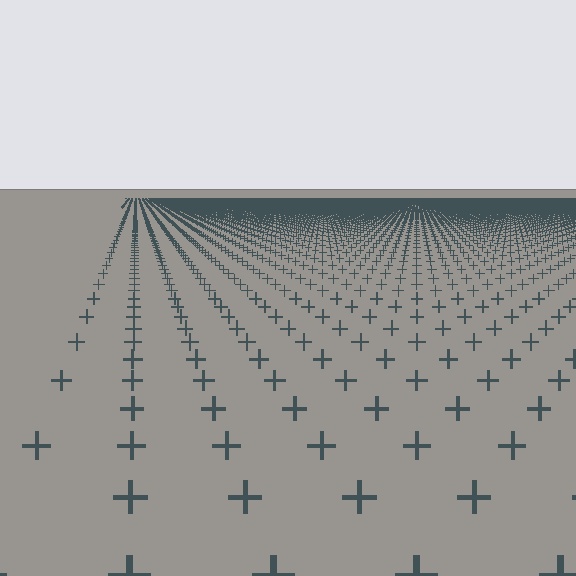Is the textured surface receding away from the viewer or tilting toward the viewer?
The surface is receding away from the viewer. Texture elements get smaller and denser toward the top.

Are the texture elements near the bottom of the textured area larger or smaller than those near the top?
Larger. Near the bottom, elements are closer to the viewer and appear at a bigger on-screen size.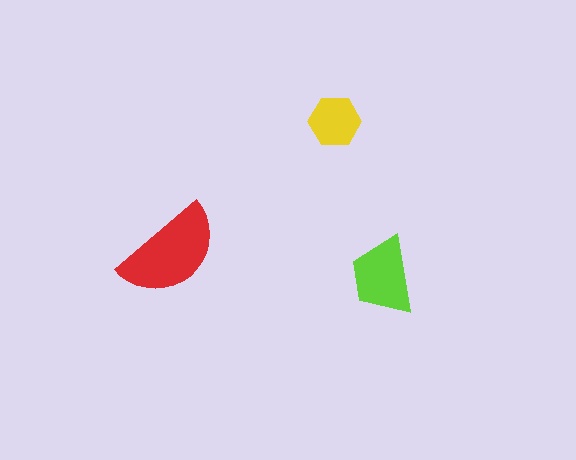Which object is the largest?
The red semicircle.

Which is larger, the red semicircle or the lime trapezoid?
The red semicircle.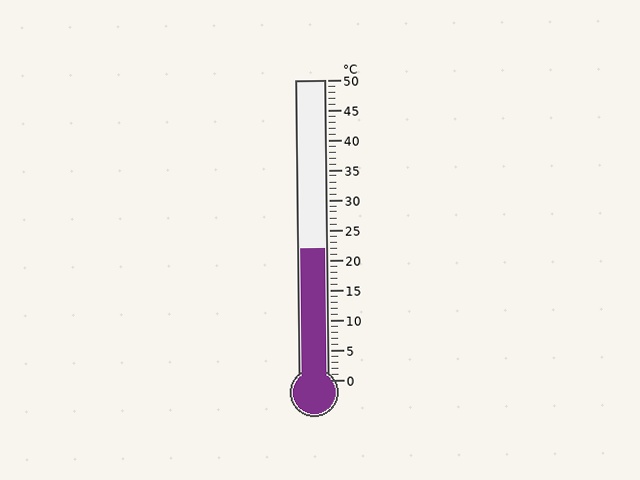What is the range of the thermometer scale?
The thermometer scale ranges from 0°C to 50°C.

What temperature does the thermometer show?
The thermometer shows approximately 22°C.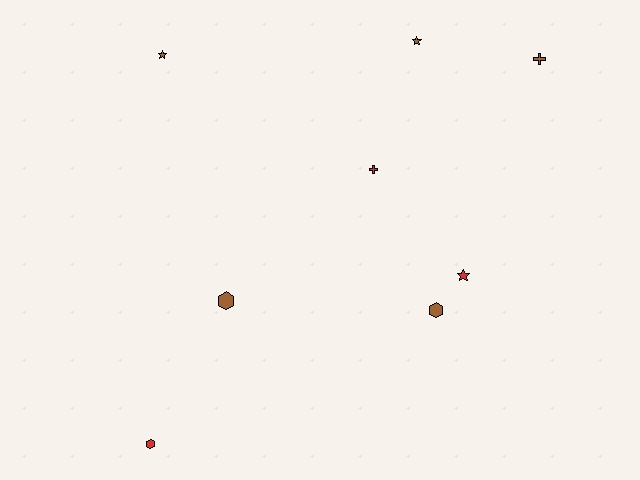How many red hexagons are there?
There is 1 red hexagon.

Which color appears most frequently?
Brown, with 5 objects.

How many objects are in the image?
There are 8 objects.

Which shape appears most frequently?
Hexagon, with 3 objects.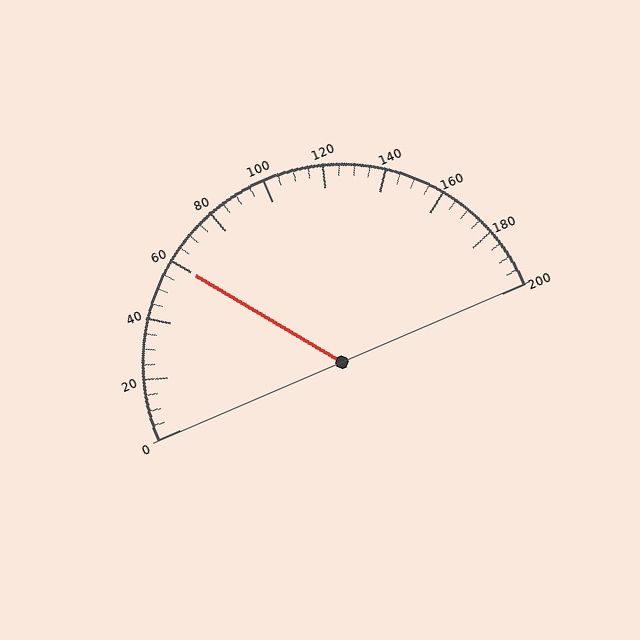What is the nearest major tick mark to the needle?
The nearest major tick mark is 60.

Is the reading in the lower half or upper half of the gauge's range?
The reading is in the lower half of the range (0 to 200).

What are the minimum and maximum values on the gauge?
The gauge ranges from 0 to 200.